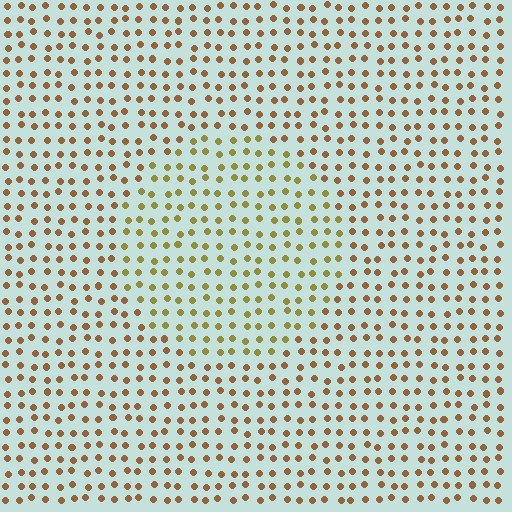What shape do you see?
I see a circle.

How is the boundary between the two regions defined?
The boundary is defined purely by a slight shift in hue (about 30 degrees). Spacing, size, and orientation are identical on both sides.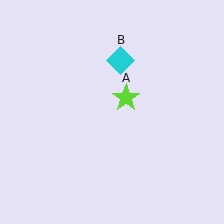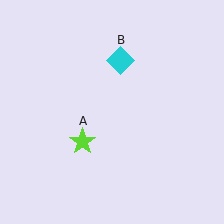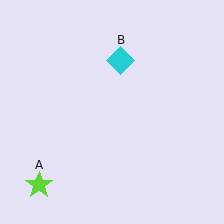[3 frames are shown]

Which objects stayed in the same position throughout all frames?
Cyan diamond (object B) remained stationary.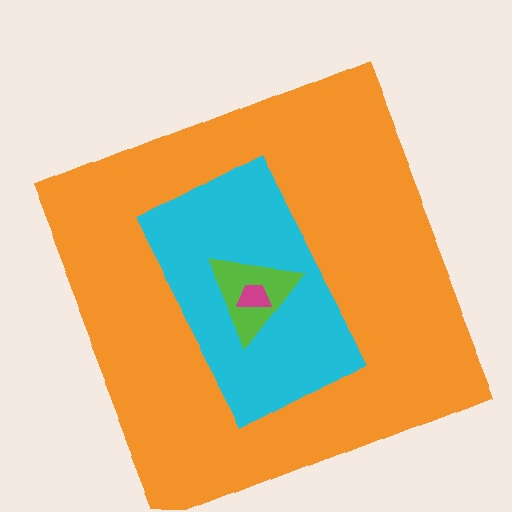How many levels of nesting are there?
4.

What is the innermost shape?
The magenta trapezoid.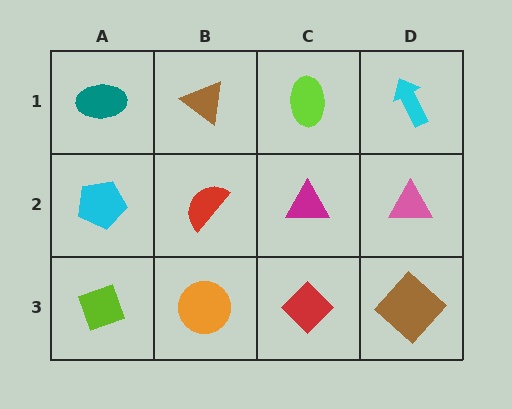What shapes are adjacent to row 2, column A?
A teal ellipse (row 1, column A), a lime diamond (row 3, column A), a red semicircle (row 2, column B).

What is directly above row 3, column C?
A magenta triangle.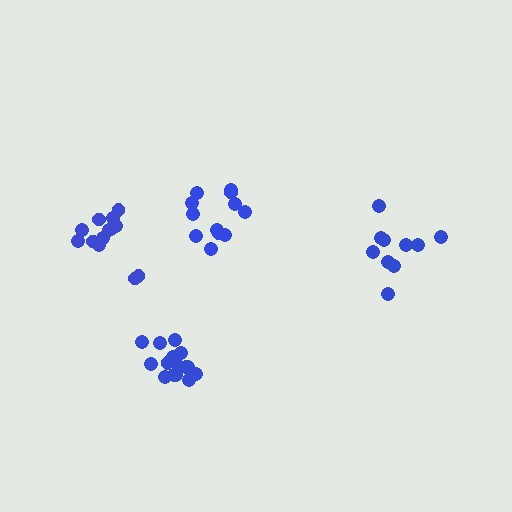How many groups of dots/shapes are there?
There are 4 groups.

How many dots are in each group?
Group 1: 15 dots, Group 2: 13 dots, Group 3: 12 dots, Group 4: 10 dots (50 total).